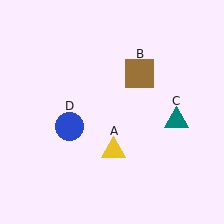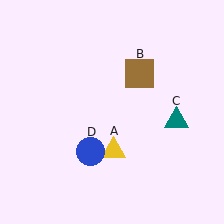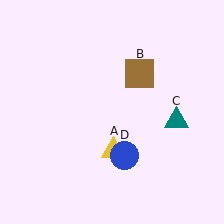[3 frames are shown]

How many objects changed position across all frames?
1 object changed position: blue circle (object D).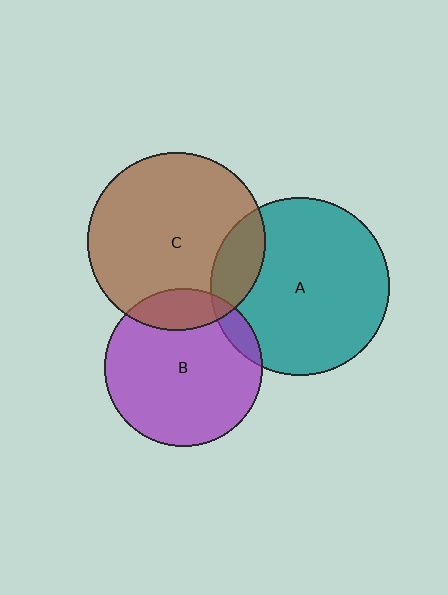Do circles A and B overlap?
Yes.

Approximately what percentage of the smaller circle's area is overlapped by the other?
Approximately 10%.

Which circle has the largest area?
Circle A (teal).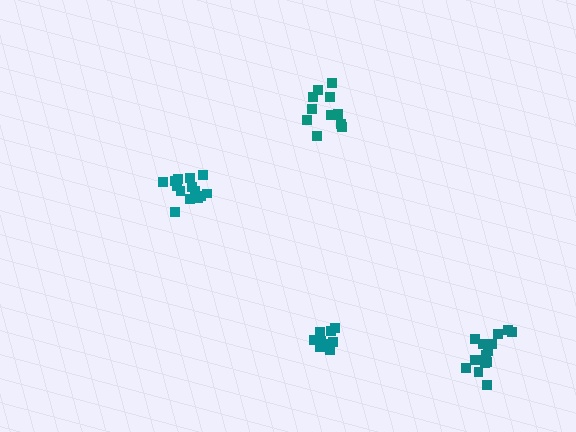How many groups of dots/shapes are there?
There are 4 groups.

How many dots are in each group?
Group 1: 11 dots, Group 2: 14 dots, Group 3: 10 dots, Group 4: 15 dots (50 total).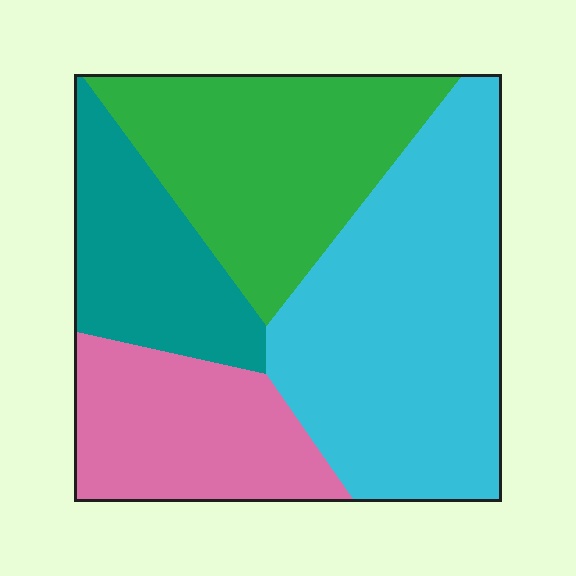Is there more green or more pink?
Green.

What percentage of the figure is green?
Green takes up about one quarter (1/4) of the figure.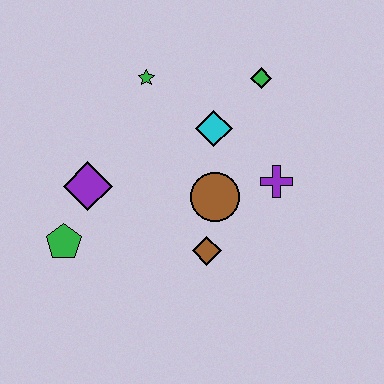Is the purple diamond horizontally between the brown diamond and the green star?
No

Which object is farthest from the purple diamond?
The green diamond is farthest from the purple diamond.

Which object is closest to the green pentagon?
The purple diamond is closest to the green pentagon.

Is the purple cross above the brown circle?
Yes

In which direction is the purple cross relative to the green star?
The purple cross is to the right of the green star.